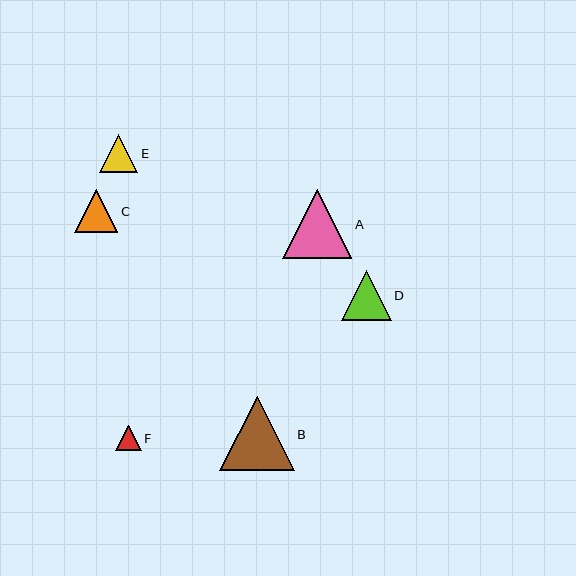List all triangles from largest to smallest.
From largest to smallest: B, A, D, C, E, F.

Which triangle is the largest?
Triangle B is the largest with a size of approximately 74 pixels.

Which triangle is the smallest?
Triangle F is the smallest with a size of approximately 26 pixels.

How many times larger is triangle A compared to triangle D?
Triangle A is approximately 1.4 times the size of triangle D.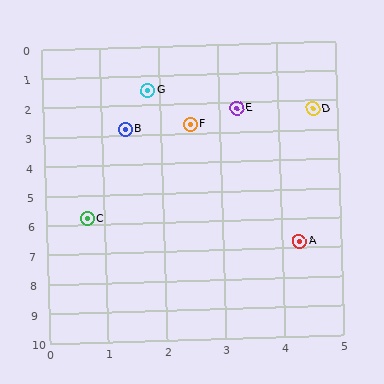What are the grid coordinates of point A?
Point A is at approximately (4.3, 6.8).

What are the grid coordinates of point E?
Point E is at approximately (3.3, 2.2).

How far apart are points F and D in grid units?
Points F and D are about 2.1 grid units apart.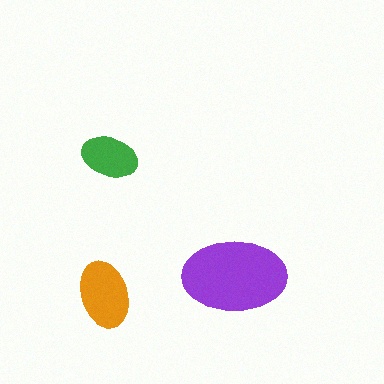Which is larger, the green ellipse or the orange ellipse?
The orange one.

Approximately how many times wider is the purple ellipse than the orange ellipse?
About 1.5 times wider.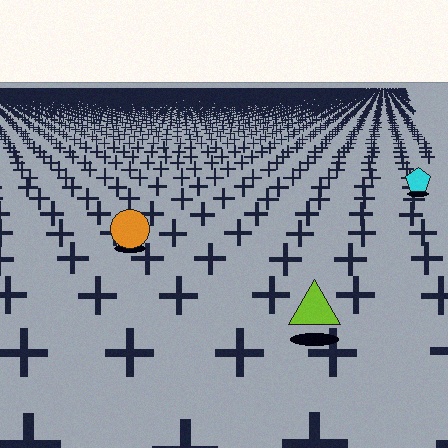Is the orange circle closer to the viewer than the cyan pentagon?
Yes. The orange circle is closer — you can tell from the texture gradient: the ground texture is coarser near it.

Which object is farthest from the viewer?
The cyan pentagon is farthest from the viewer. It appears smaller and the ground texture around it is denser.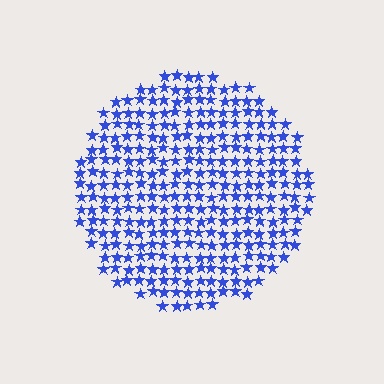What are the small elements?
The small elements are stars.